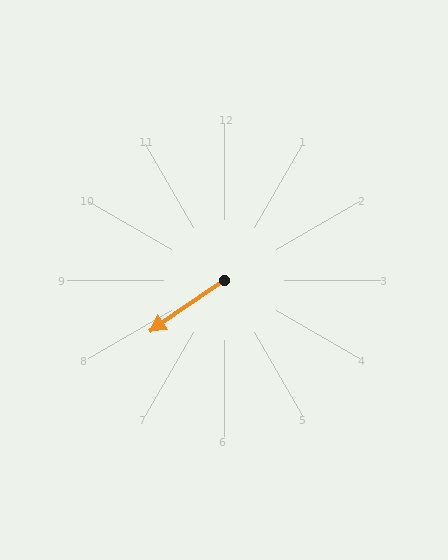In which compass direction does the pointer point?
Southwest.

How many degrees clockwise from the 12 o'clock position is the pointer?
Approximately 235 degrees.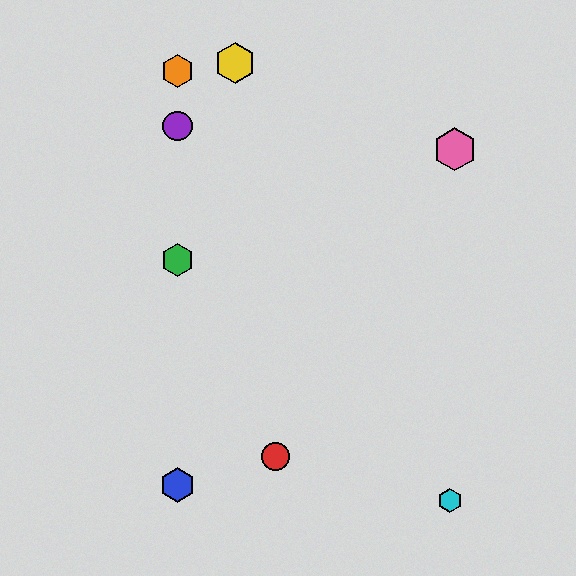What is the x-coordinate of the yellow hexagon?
The yellow hexagon is at x≈235.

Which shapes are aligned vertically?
The blue hexagon, the green hexagon, the purple circle, the orange hexagon are aligned vertically.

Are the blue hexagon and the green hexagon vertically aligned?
Yes, both are at x≈178.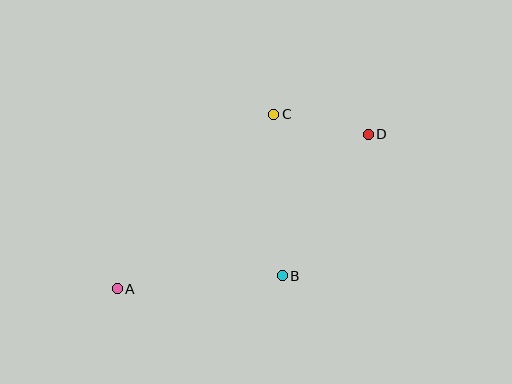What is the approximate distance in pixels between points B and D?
The distance between B and D is approximately 165 pixels.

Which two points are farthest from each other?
Points A and D are farthest from each other.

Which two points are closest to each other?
Points C and D are closest to each other.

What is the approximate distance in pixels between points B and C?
The distance between B and C is approximately 162 pixels.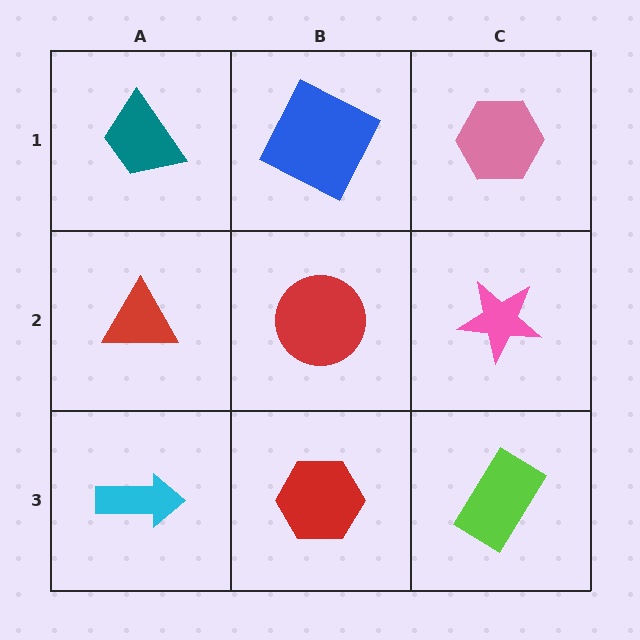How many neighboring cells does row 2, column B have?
4.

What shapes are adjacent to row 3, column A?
A red triangle (row 2, column A), a red hexagon (row 3, column B).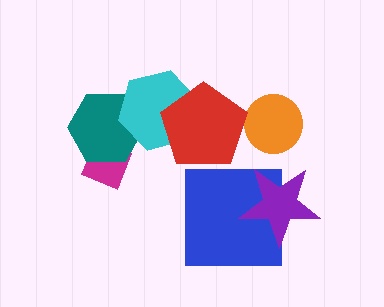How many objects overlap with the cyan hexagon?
2 objects overlap with the cyan hexagon.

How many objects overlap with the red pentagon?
1 object overlaps with the red pentagon.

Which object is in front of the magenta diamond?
The teal hexagon is in front of the magenta diamond.